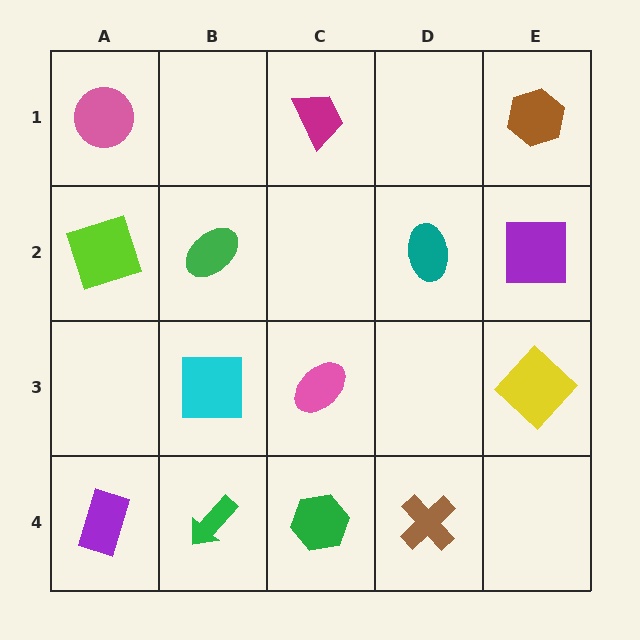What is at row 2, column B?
A green ellipse.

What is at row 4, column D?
A brown cross.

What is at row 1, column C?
A magenta trapezoid.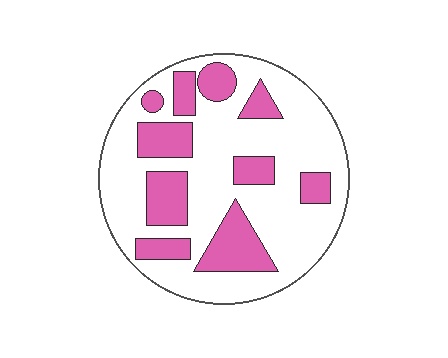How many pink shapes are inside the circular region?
10.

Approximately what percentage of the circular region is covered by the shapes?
Approximately 30%.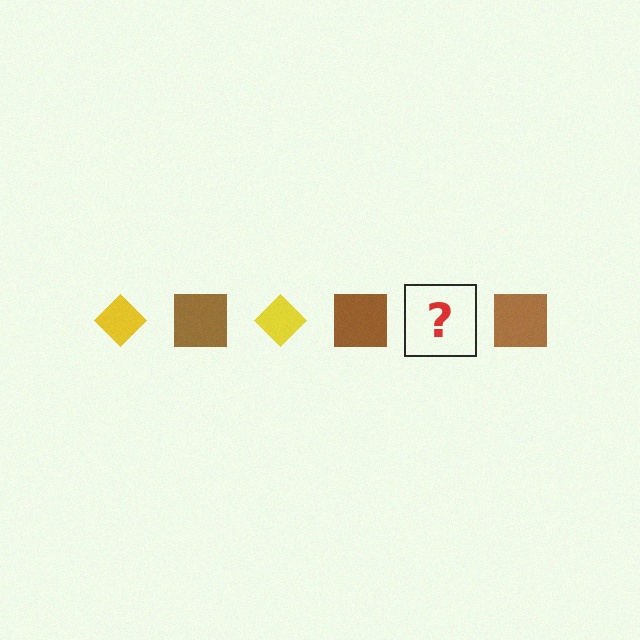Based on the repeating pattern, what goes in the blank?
The blank should be a yellow diamond.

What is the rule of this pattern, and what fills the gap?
The rule is that the pattern alternates between yellow diamond and brown square. The gap should be filled with a yellow diamond.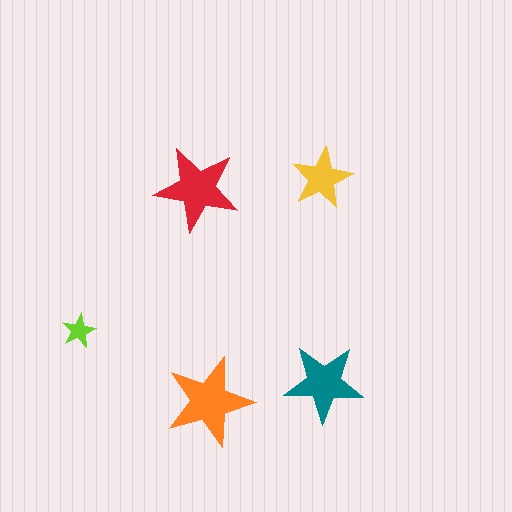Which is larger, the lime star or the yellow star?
The yellow one.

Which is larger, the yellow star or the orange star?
The orange one.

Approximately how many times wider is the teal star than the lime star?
About 2.5 times wider.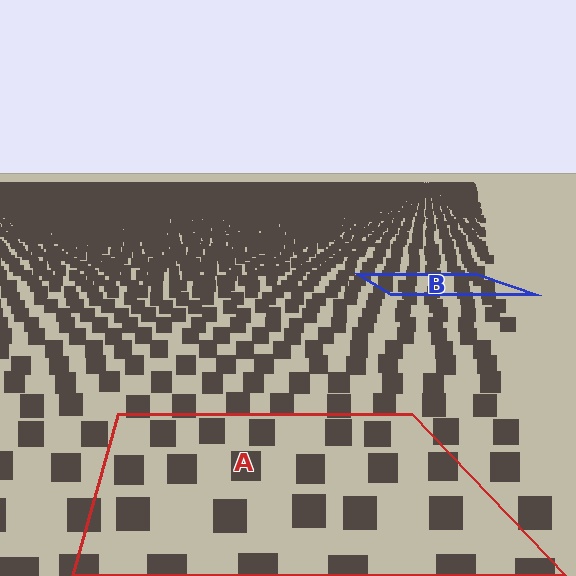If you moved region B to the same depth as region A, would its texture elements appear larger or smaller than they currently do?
They would appear larger. At a closer depth, the same texture elements are projected at a bigger on-screen size.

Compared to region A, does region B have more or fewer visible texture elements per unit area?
Region B has more texture elements per unit area — they are packed more densely because it is farther away.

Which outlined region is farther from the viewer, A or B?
Region B is farther from the viewer — the texture elements inside it appear smaller and more densely packed.